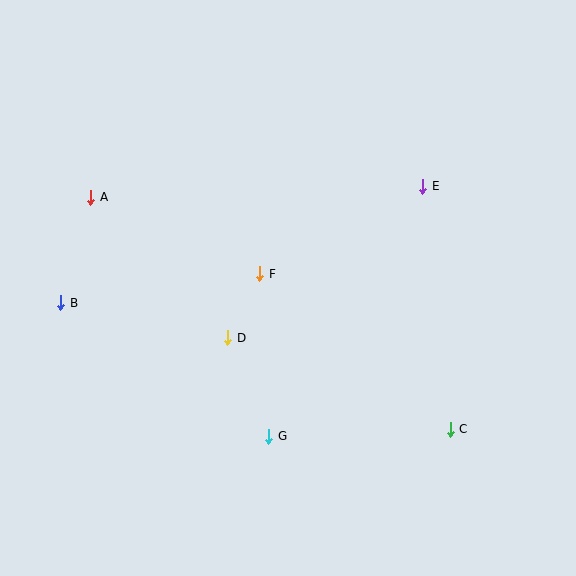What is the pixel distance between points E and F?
The distance between E and F is 185 pixels.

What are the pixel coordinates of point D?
Point D is at (228, 338).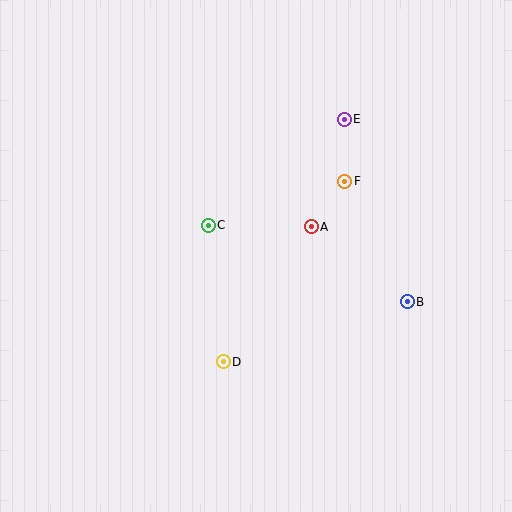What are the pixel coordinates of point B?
Point B is at (407, 302).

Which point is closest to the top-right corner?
Point E is closest to the top-right corner.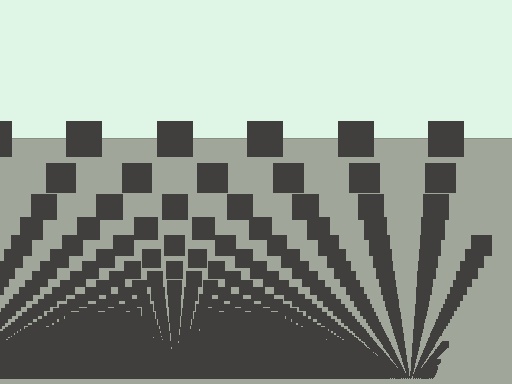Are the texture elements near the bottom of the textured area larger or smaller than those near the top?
Smaller. The gradient is inverted — elements near the bottom are smaller and denser.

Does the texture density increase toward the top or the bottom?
Density increases toward the bottom.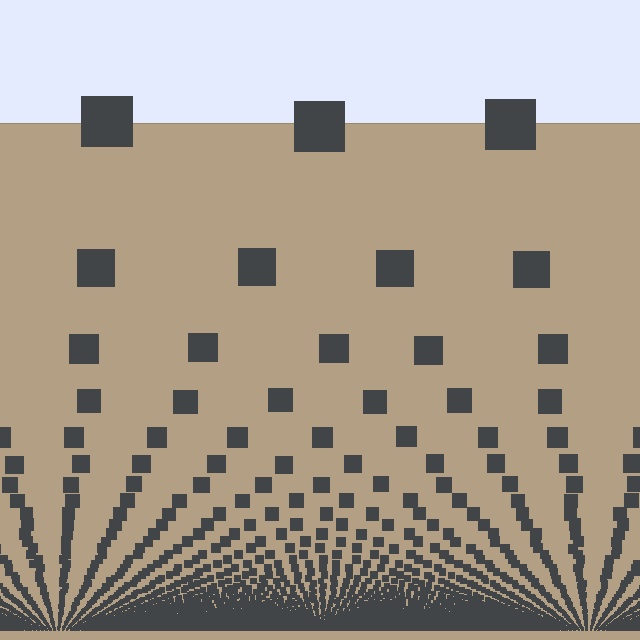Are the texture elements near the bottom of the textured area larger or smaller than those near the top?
Smaller. The gradient is inverted — elements near the bottom are smaller and denser.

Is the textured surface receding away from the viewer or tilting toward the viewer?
The surface appears to tilt toward the viewer. Texture elements get larger and sparser toward the top.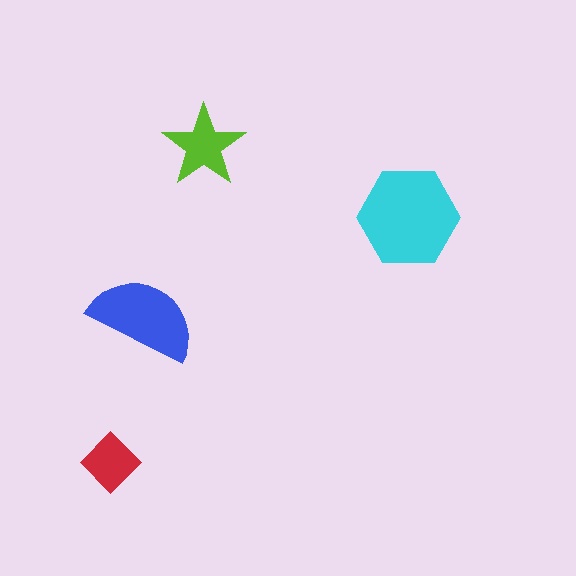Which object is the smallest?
The red diamond.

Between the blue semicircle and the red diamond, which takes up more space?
The blue semicircle.